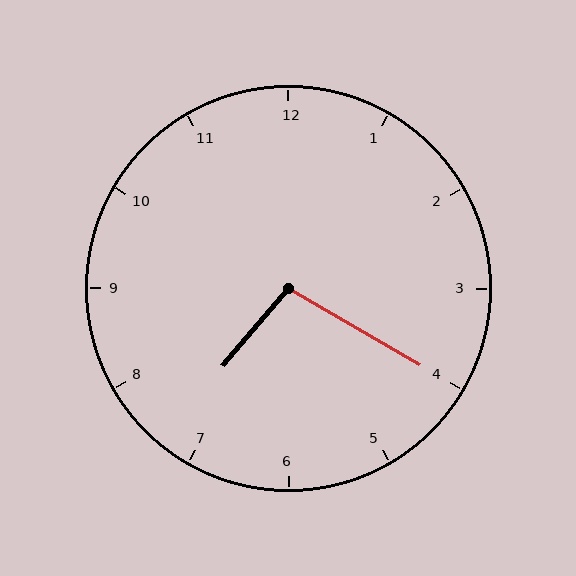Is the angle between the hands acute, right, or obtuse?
It is obtuse.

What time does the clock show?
7:20.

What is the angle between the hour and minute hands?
Approximately 100 degrees.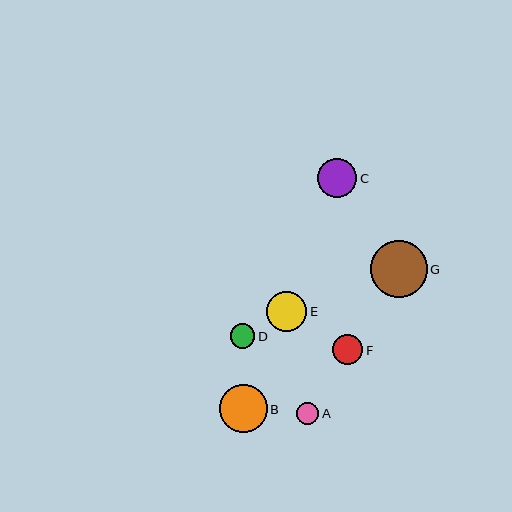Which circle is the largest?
Circle G is the largest with a size of approximately 57 pixels.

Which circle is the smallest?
Circle A is the smallest with a size of approximately 23 pixels.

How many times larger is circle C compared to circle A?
Circle C is approximately 1.7 times the size of circle A.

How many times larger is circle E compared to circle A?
Circle E is approximately 1.8 times the size of circle A.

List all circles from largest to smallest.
From largest to smallest: G, B, E, C, F, D, A.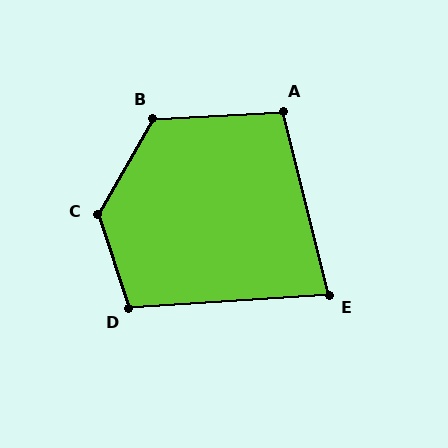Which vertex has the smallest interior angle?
E, at approximately 80 degrees.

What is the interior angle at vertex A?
Approximately 101 degrees (obtuse).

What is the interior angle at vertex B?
Approximately 123 degrees (obtuse).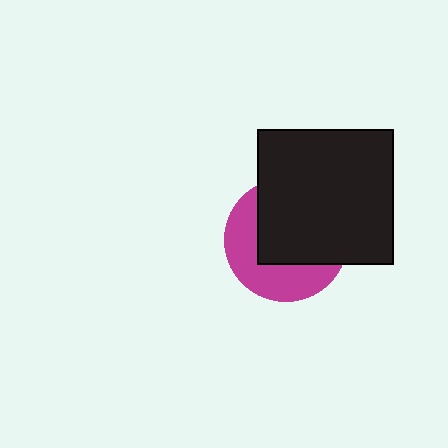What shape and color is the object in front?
The object in front is a black square.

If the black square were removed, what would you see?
You would see the complete magenta circle.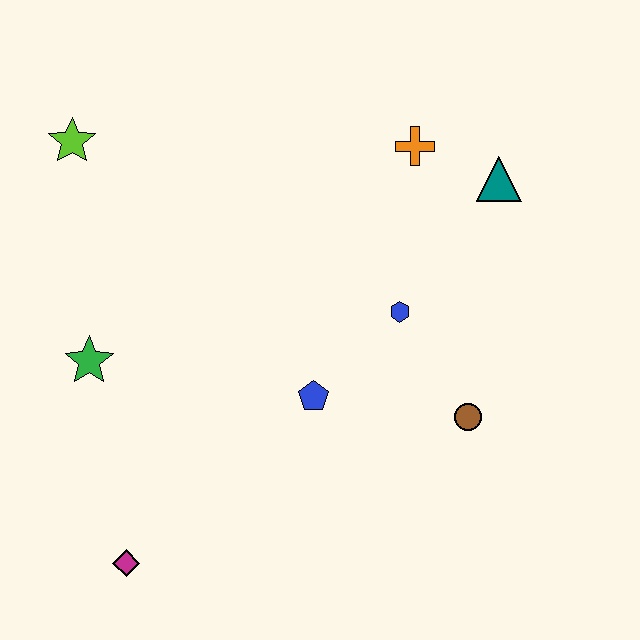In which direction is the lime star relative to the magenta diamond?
The lime star is above the magenta diamond.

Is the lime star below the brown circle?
No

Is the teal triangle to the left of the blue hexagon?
No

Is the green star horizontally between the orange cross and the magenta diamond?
No